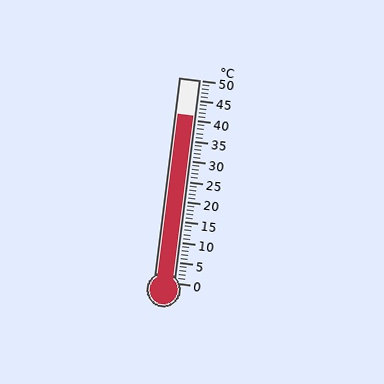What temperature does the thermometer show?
The thermometer shows approximately 41°C.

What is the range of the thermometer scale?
The thermometer scale ranges from 0°C to 50°C.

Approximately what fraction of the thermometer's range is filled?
The thermometer is filled to approximately 80% of its range.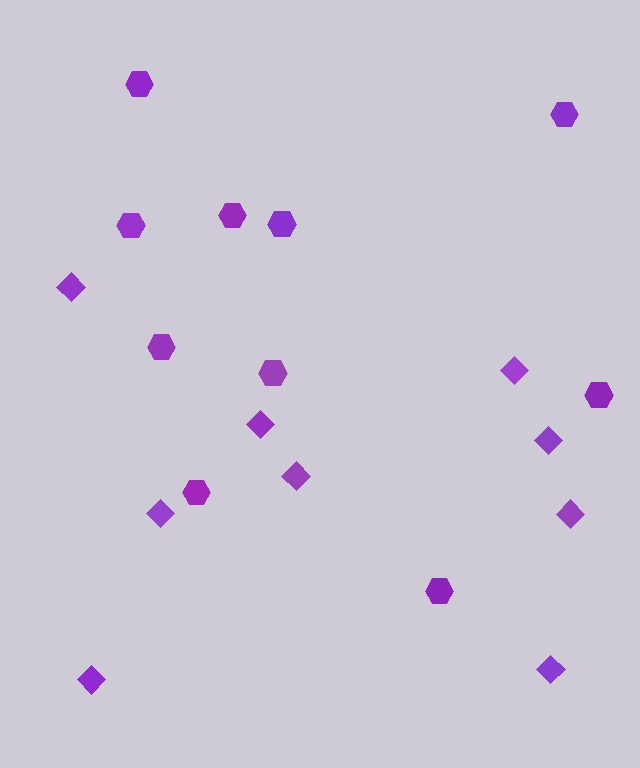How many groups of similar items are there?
There are 2 groups: one group of diamonds (9) and one group of hexagons (10).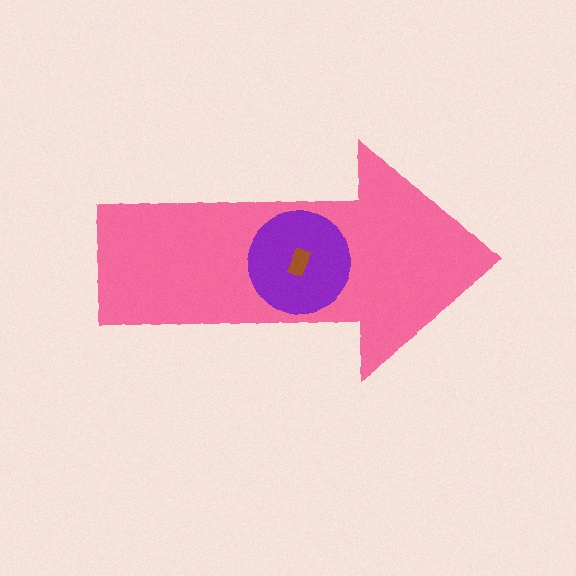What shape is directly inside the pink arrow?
The purple circle.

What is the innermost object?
The brown rectangle.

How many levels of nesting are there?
3.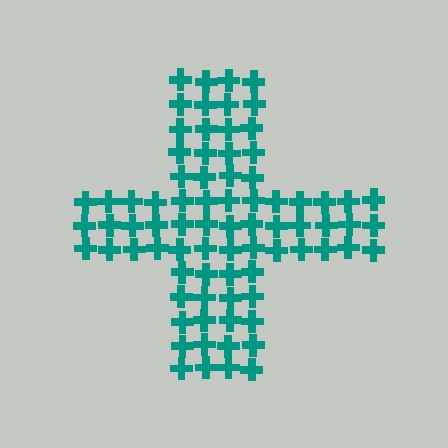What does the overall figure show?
The overall figure shows a cross.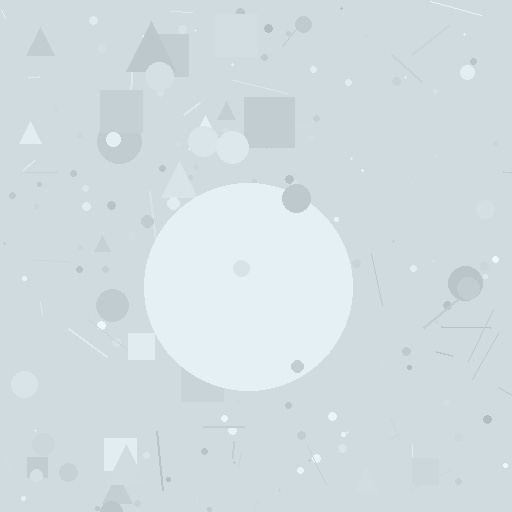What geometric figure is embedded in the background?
A circle is embedded in the background.